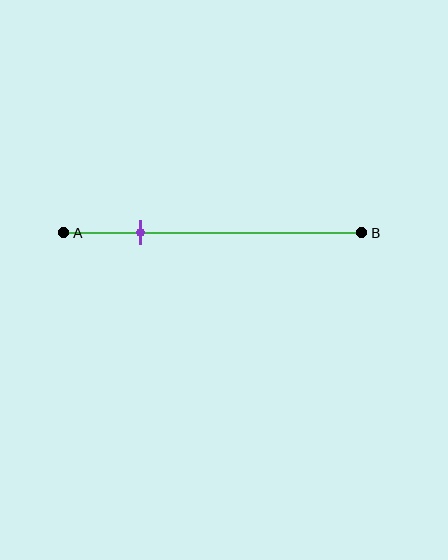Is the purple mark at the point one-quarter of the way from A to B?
Yes, the mark is approximately at the one-quarter point.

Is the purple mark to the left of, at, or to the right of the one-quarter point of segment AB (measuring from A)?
The purple mark is approximately at the one-quarter point of segment AB.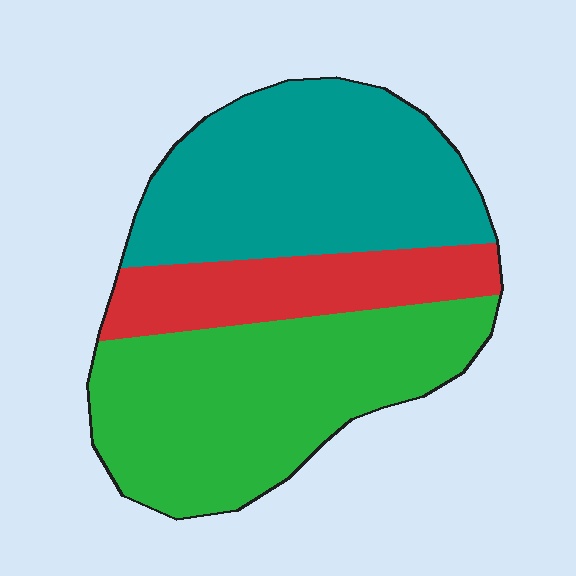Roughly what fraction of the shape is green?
Green takes up about two fifths (2/5) of the shape.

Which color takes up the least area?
Red, at roughly 20%.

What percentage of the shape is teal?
Teal covers roughly 40% of the shape.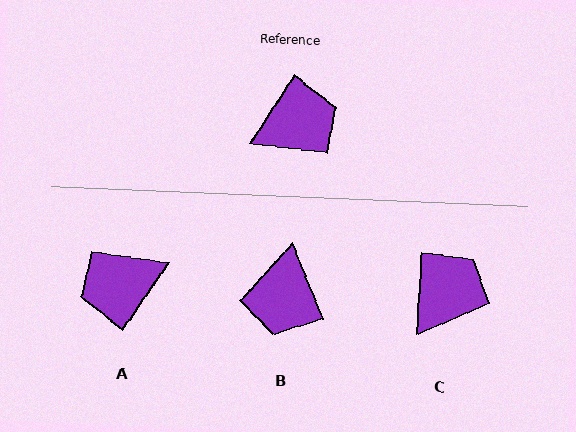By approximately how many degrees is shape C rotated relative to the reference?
Approximately 30 degrees counter-clockwise.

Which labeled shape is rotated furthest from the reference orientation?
A, about 179 degrees away.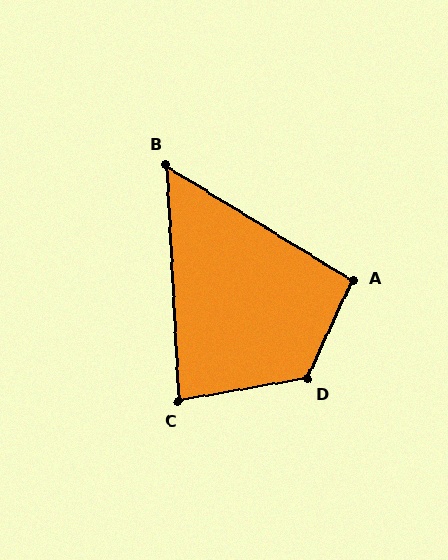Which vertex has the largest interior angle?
D, at approximately 125 degrees.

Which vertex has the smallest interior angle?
B, at approximately 55 degrees.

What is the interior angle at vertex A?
Approximately 97 degrees (obtuse).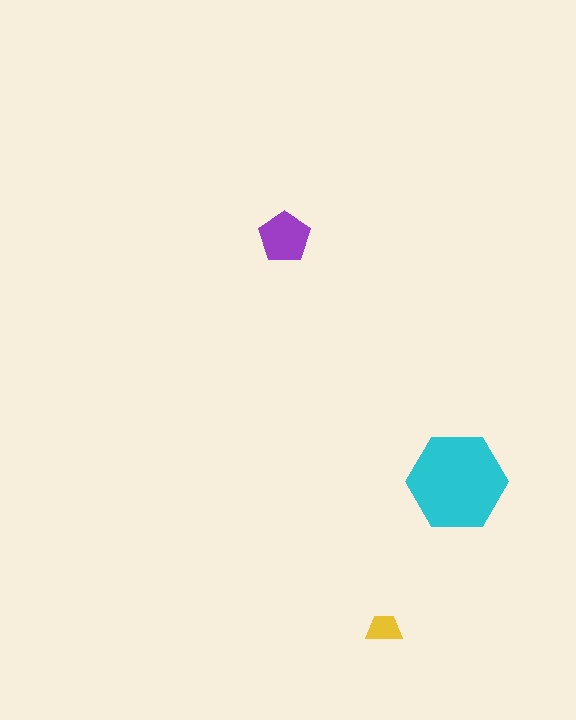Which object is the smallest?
The yellow trapezoid.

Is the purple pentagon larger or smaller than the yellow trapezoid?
Larger.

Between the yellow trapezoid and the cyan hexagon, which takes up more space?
The cyan hexagon.